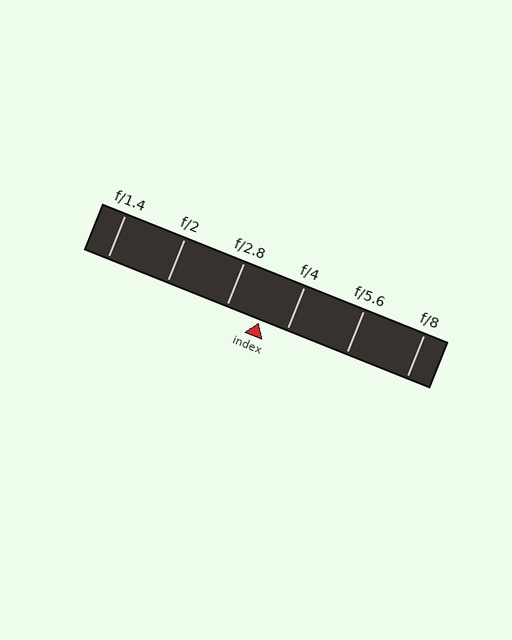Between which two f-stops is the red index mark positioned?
The index mark is between f/2.8 and f/4.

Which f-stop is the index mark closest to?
The index mark is closest to f/4.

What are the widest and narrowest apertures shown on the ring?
The widest aperture shown is f/1.4 and the narrowest is f/8.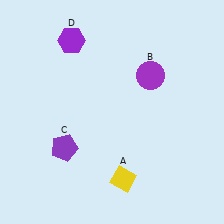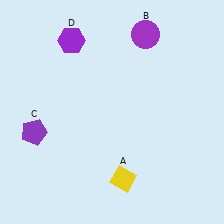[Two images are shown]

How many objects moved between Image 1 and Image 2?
2 objects moved between the two images.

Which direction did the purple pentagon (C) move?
The purple pentagon (C) moved left.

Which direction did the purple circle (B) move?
The purple circle (B) moved up.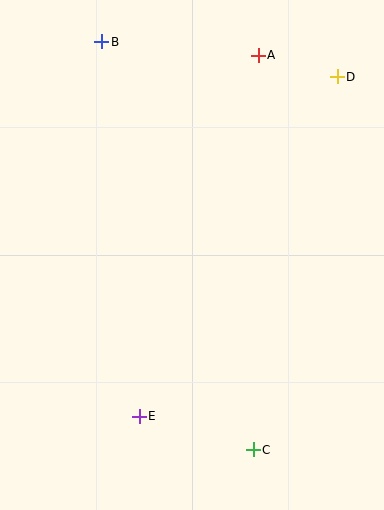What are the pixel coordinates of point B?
Point B is at (102, 42).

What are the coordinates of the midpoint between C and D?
The midpoint between C and D is at (295, 263).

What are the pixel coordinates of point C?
Point C is at (253, 450).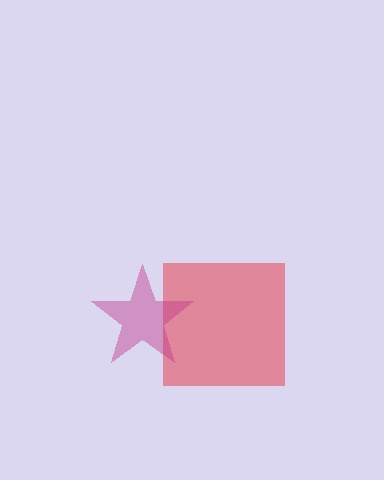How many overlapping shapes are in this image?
There are 2 overlapping shapes in the image.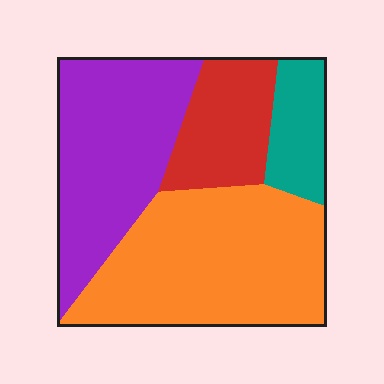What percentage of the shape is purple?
Purple takes up about one third (1/3) of the shape.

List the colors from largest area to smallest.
From largest to smallest: orange, purple, red, teal.